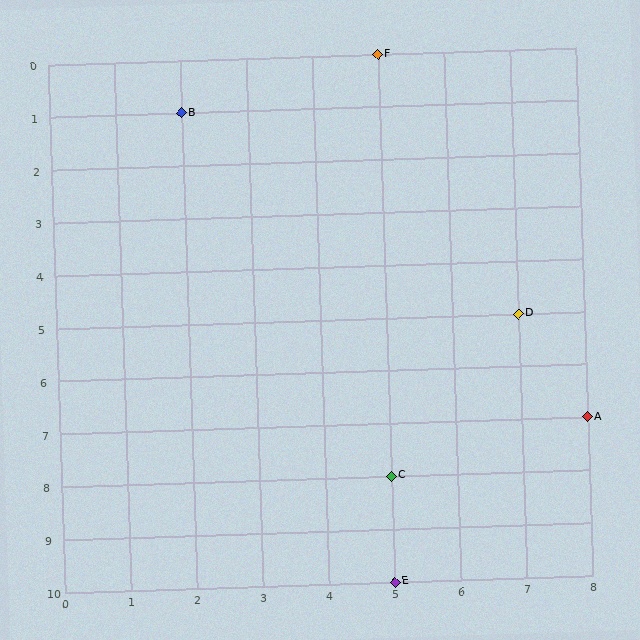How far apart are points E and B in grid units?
Points E and B are 3 columns and 9 rows apart (about 9.5 grid units diagonally).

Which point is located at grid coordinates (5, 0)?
Point F is at (5, 0).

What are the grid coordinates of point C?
Point C is at grid coordinates (5, 8).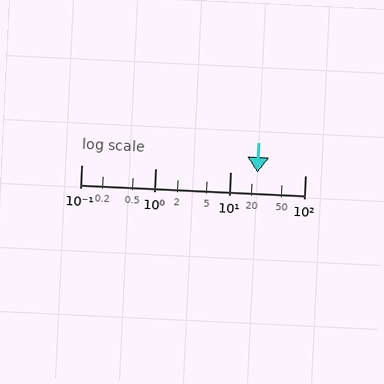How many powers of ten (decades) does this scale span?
The scale spans 3 decades, from 0.1 to 100.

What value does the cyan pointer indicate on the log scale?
The pointer indicates approximately 23.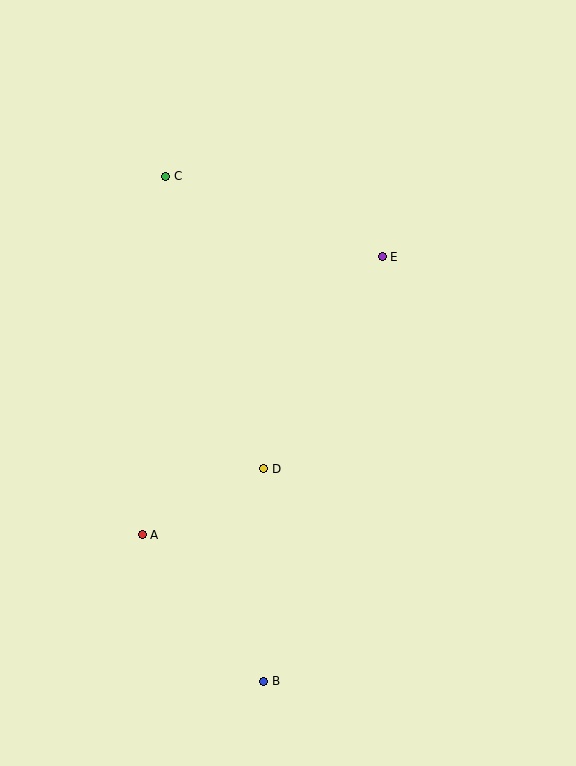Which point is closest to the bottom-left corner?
Point A is closest to the bottom-left corner.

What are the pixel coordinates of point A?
Point A is at (142, 535).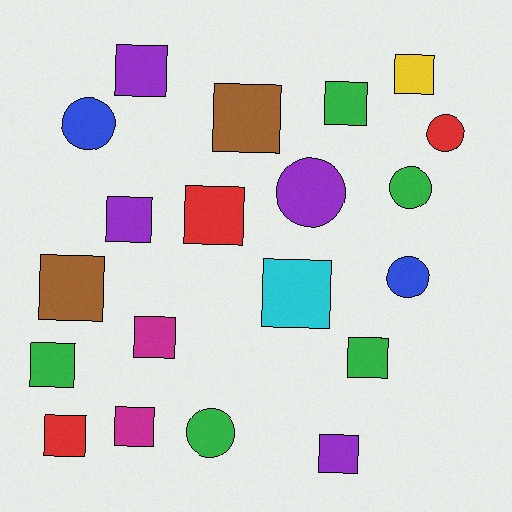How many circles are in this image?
There are 6 circles.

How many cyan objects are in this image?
There is 1 cyan object.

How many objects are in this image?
There are 20 objects.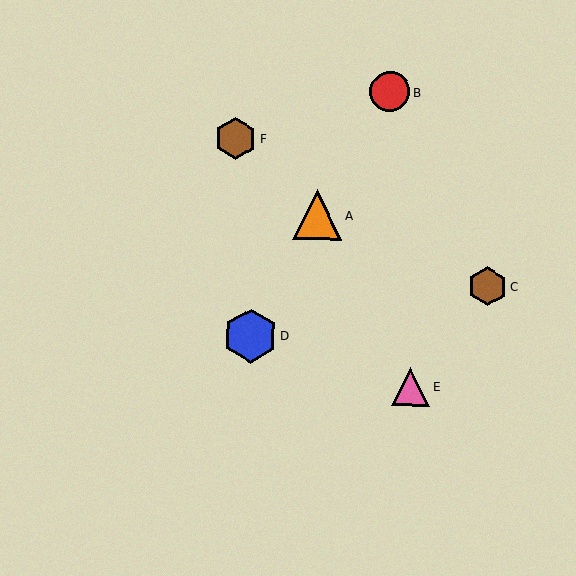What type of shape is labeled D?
Shape D is a blue hexagon.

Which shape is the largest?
The blue hexagon (labeled D) is the largest.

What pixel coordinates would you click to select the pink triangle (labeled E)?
Click at (410, 387) to select the pink triangle E.